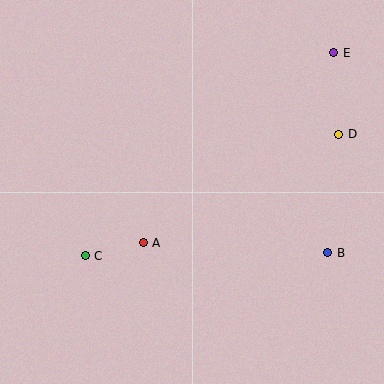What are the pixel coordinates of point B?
Point B is at (328, 253).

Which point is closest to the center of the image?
Point A at (143, 243) is closest to the center.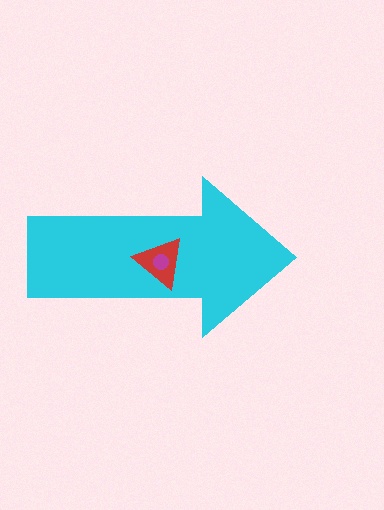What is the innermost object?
The magenta circle.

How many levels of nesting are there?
3.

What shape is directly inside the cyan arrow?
The red triangle.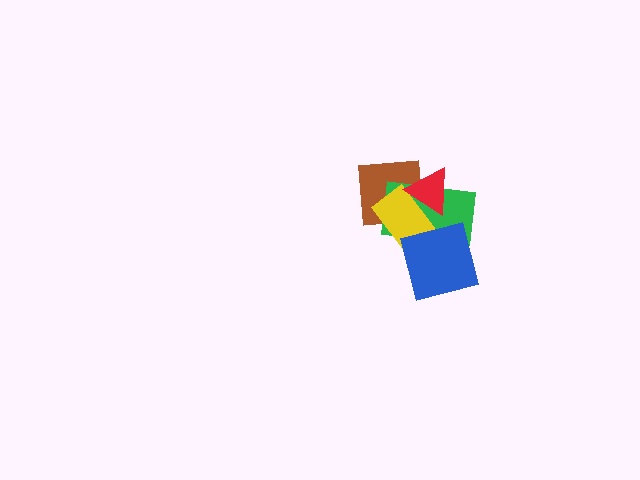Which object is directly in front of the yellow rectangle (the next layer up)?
The blue square is directly in front of the yellow rectangle.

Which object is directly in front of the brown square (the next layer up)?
The green rectangle is directly in front of the brown square.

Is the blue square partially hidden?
No, no other shape covers it.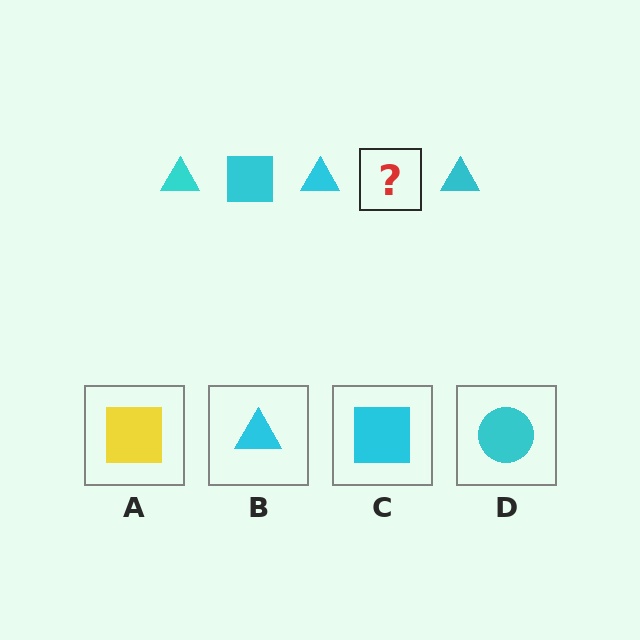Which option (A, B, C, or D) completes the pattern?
C.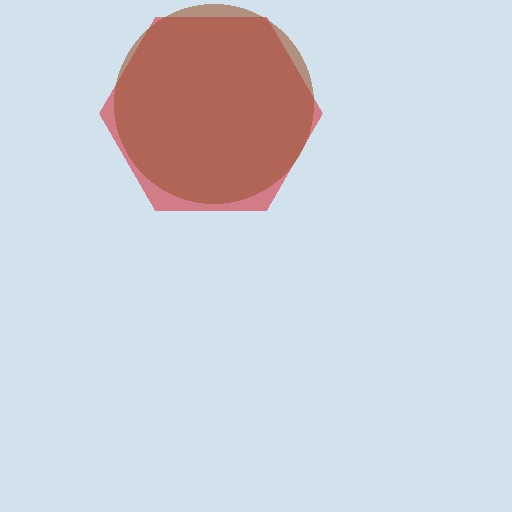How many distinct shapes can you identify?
There are 2 distinct shapes: a red hexagon, a brown circle.